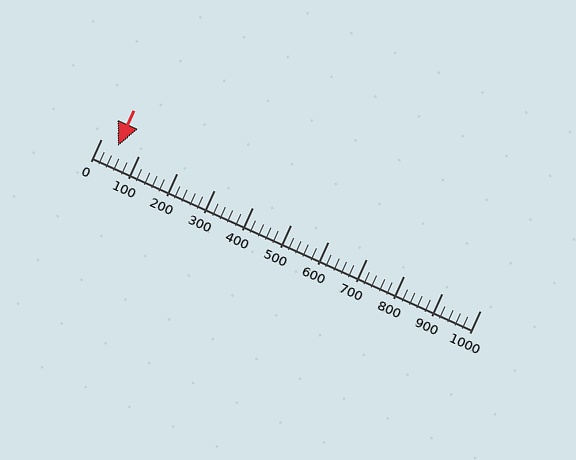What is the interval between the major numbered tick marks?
The major tick marks are spaced 100 units apart.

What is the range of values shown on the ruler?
The ruler shows values from 0 to 1000.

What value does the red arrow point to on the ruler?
The red arrow points to approximately 43.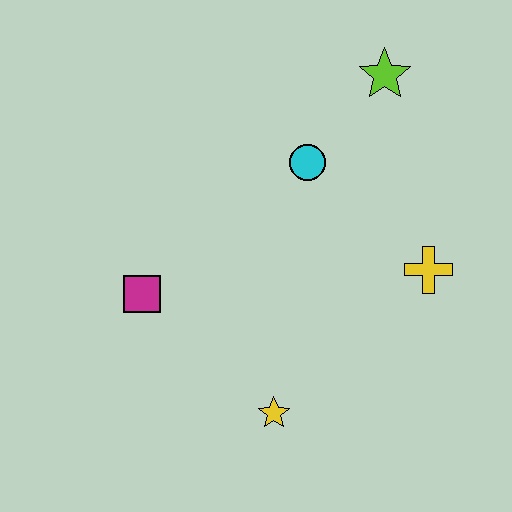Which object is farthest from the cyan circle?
The yellow star is farthest from the cyan circle.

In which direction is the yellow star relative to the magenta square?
The yellow star is to the right of the magenta square.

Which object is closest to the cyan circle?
The lime star is closest to the cyan circle.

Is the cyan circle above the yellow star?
Yes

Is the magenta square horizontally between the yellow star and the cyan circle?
No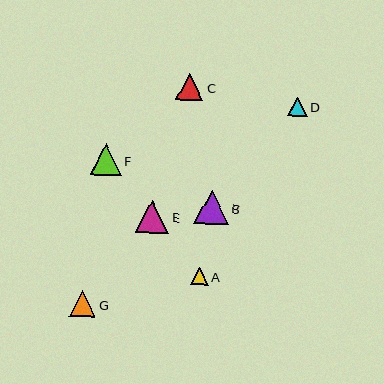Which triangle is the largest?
Triangle B is the largest with a size of approximately 34 pixels.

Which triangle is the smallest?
Triangle A is the smallest with a size of approximately 18 pixels.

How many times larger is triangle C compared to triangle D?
Triangle C is approximately 1.4 times the size of triangle D.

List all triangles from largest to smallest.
From largest to smallest: B, E, F, C, G, D, A.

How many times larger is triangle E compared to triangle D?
Triangle E is approximately 1.7 times the size of triangle D.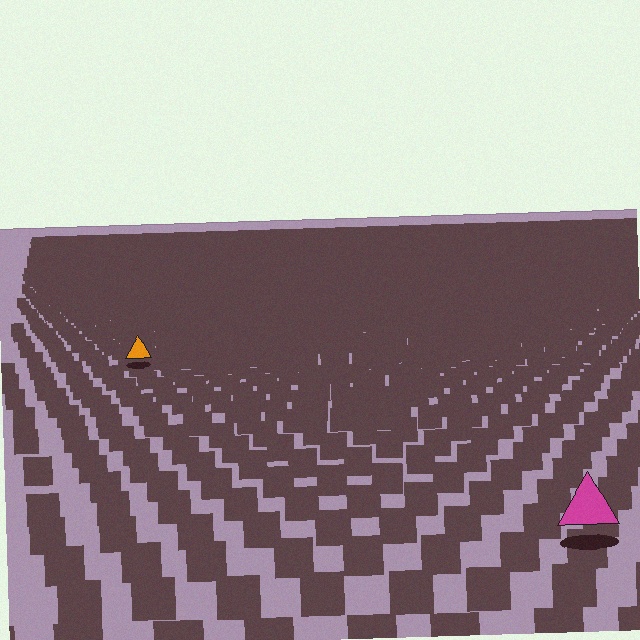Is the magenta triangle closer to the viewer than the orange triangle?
Yes. The magenta triangle is closer — you can tell from the texture gradient: the ground texture is coarser near it.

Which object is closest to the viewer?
The magenta triangle is closest. The texture marks near it are larger and more spread out.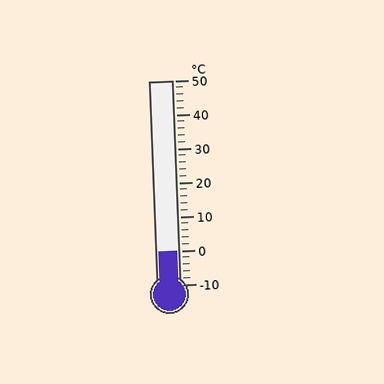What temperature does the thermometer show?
The thermometer shows approximately 0°C.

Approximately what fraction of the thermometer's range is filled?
The thermometer is filled to approximately 15% of its range.